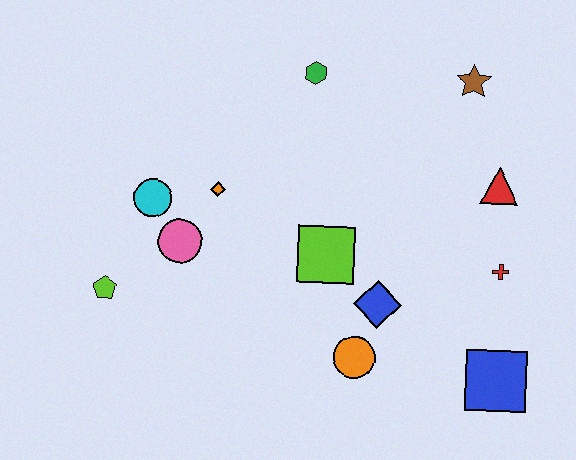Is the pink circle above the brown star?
No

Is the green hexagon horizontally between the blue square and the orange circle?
No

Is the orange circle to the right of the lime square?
Yes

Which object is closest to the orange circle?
The blue diamond is closest to the orange circle.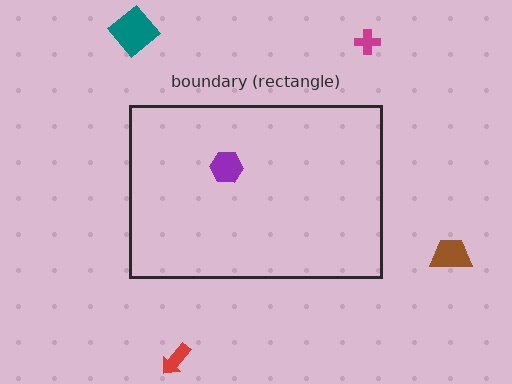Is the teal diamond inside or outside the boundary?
Outside.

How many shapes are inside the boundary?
1 inside, 4 outside.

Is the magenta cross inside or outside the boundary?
Outside.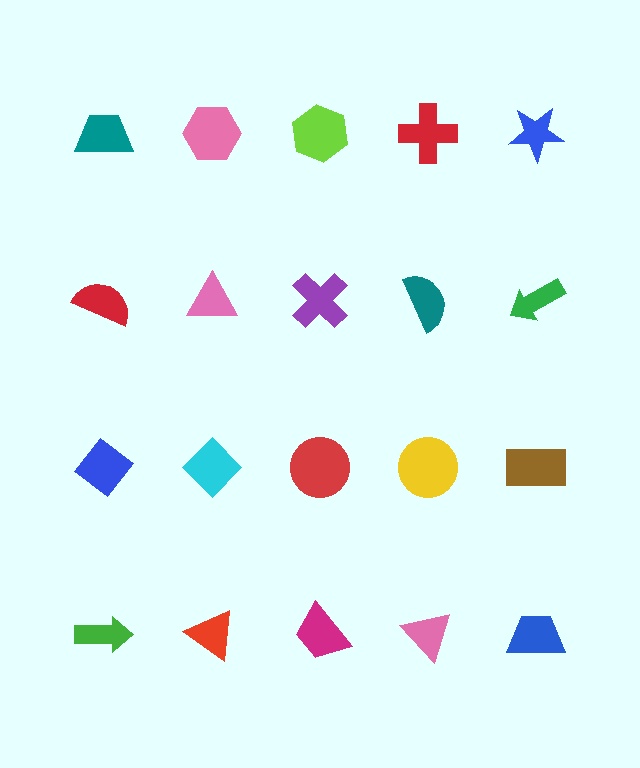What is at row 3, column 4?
A yellow circle.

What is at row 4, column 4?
A pink triangle.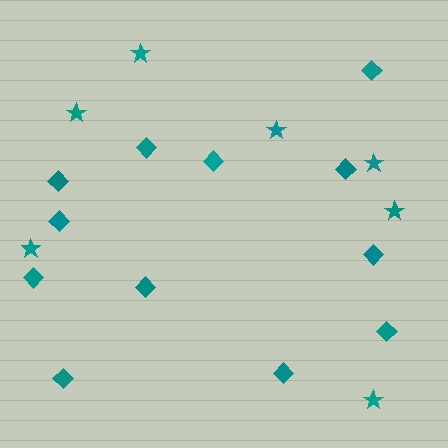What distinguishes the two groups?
There are 2 groups: one group of diamonds (12) and one group of stars (7).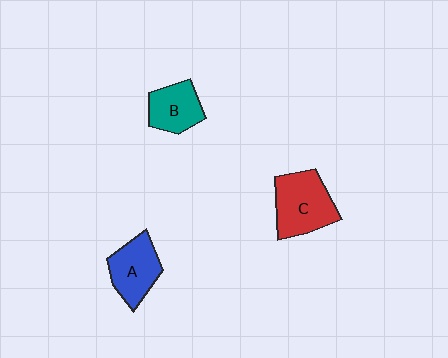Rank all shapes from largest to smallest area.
From largest to smallest: C (red), A (blue), B (teal).